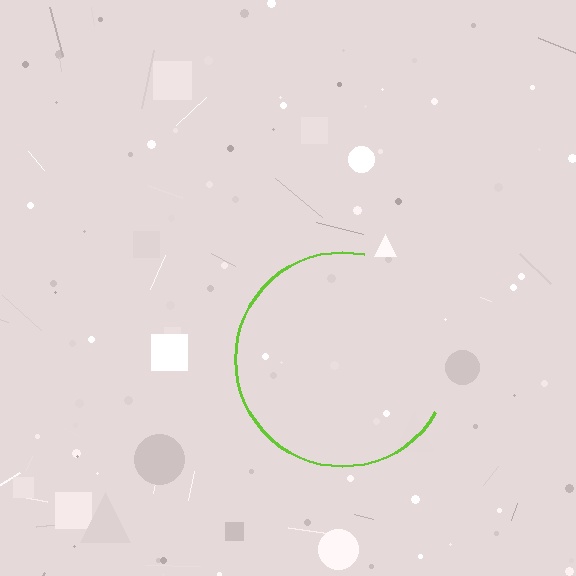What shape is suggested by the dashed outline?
The dashed outline suggests a circle.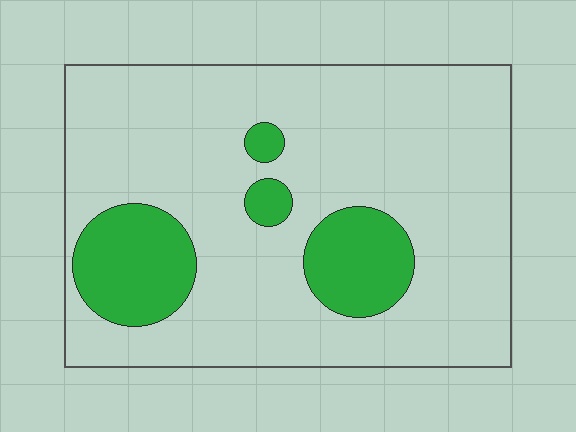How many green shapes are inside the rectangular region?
4.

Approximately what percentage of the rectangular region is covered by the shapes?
Approximately 20%.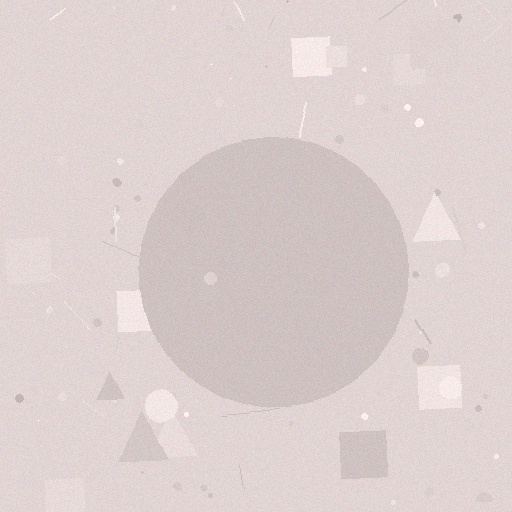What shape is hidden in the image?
A circle is hidden in the image.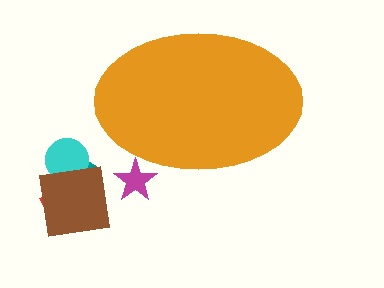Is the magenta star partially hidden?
Yes, the magenta star is partially hidden behind the orange ellipse.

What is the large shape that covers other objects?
An orange ellipse.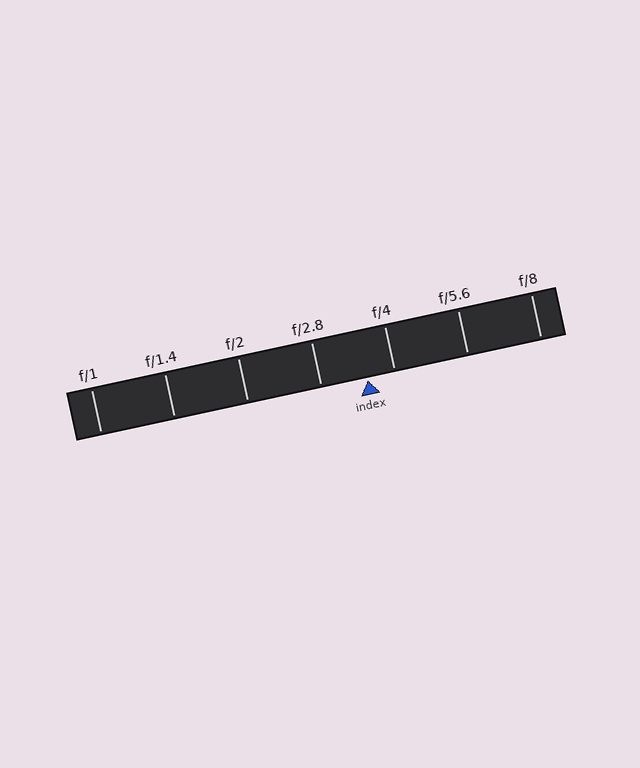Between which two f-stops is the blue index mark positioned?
The index mark is between f/2.8 and f/4.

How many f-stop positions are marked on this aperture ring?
There are 7 f-stop positions marked.